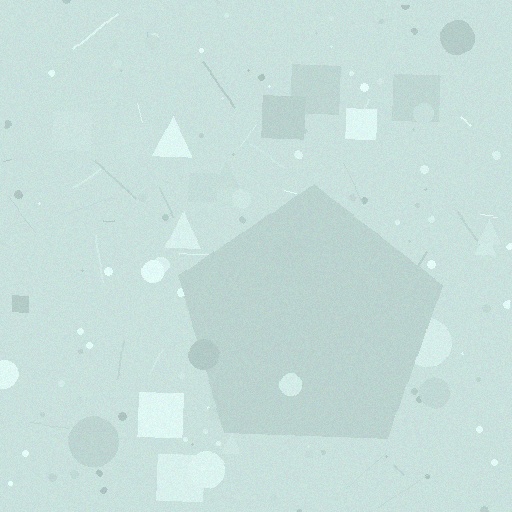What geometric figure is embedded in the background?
A pentagon is embedded in the background.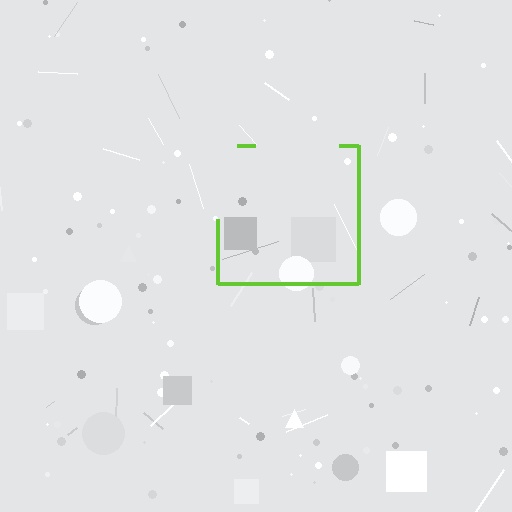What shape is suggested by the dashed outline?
The dashed outline suggests a square.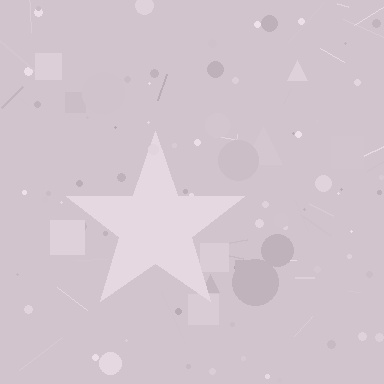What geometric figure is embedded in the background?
A star is embedded in the background.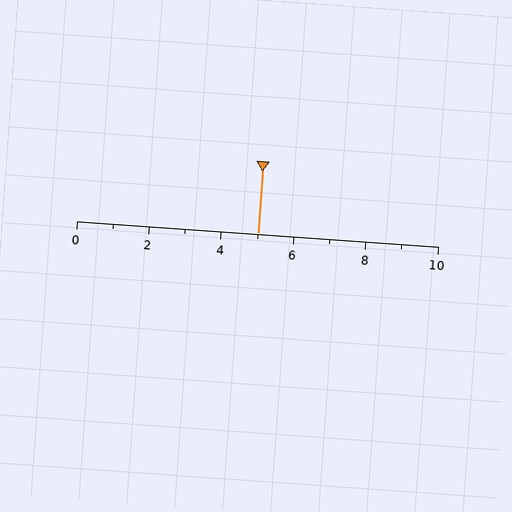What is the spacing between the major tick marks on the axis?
The major ticks are spaced 2 apart.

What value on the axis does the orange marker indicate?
The marker indicates approximately 5.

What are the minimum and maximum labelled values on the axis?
The axis runs from 0 to 10.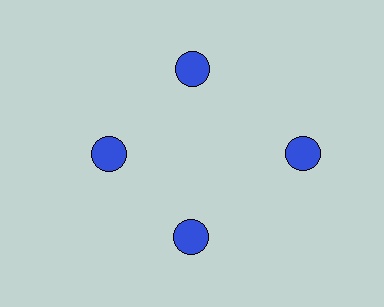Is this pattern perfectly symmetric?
No. The 4 blue circles are arranged in a ring, but one element near the 3 o'clock position is pushed outward from the center, breaking the 4-fold rotational symmetry.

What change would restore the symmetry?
The symmetry would be restored by moving it inward, back onto the ring so that all 4 circles sit at equal angles and equal distance from the center.